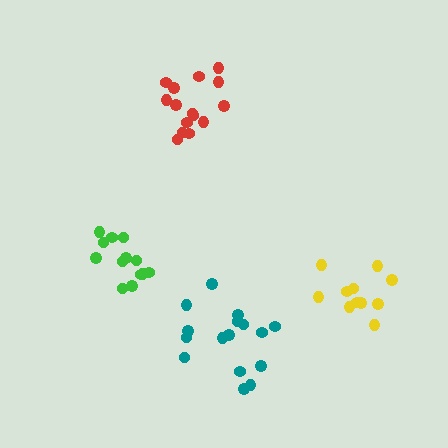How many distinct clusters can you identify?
There are 4 distinct clusters.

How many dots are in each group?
Group 1: 13 dots, Group 2: 16 dots, Group 3: 15 dots, Group 4: 11 dots (55 total).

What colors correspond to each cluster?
The clusters are colored: green, teal, red, yellow.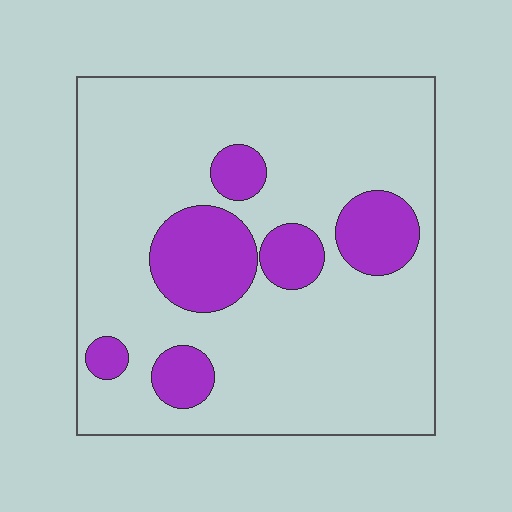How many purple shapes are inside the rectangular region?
6.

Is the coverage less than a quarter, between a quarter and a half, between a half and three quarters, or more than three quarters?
Less than a quarter.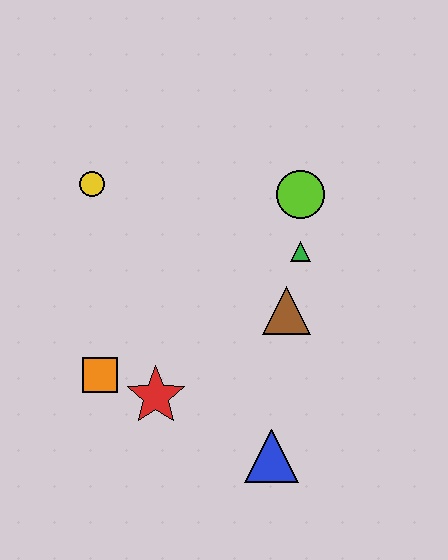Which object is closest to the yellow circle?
The orange square is closest to the yellow circle.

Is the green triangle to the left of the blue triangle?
No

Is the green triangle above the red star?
Yes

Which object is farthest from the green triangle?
The orange square is farthest from the green triangle.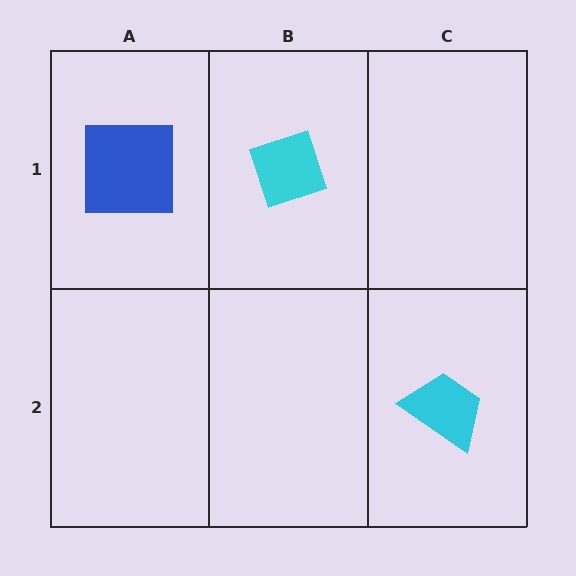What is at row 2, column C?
A cyan trapezoid.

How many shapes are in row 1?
2 shapes.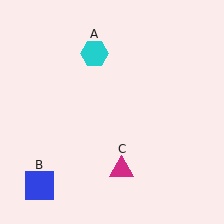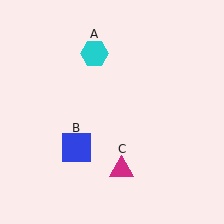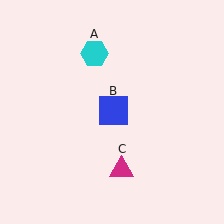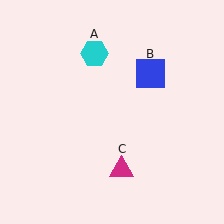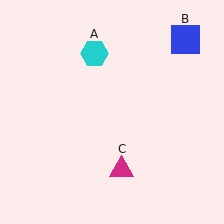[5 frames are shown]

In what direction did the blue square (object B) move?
The blue square (object B) moved up and to the right.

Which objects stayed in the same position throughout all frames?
Cyan hexagon (object A) and magenta triangle (object C) remained stationary.